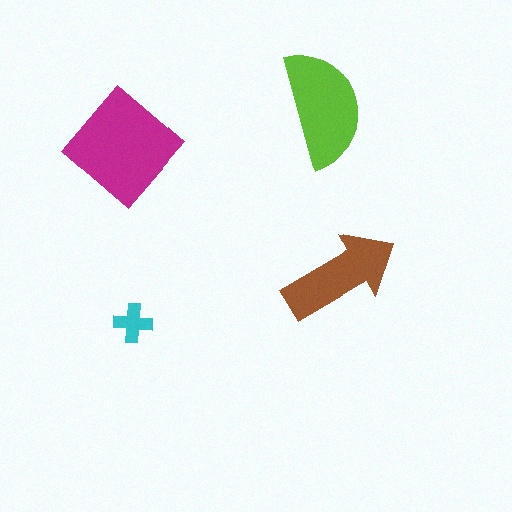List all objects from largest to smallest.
The magenta diamond, the lime semicircle, the brown arrow, the cyan cross.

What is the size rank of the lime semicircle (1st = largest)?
2nd.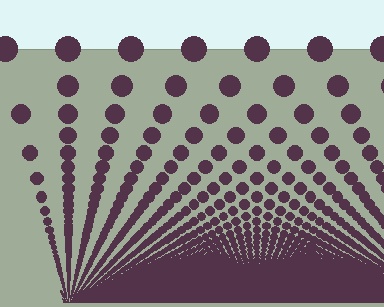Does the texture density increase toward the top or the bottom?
Density increases toward the bottom.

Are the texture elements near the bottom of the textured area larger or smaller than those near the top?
Smaller. The gradient is inverted — elements near the bottom are smaller and denser.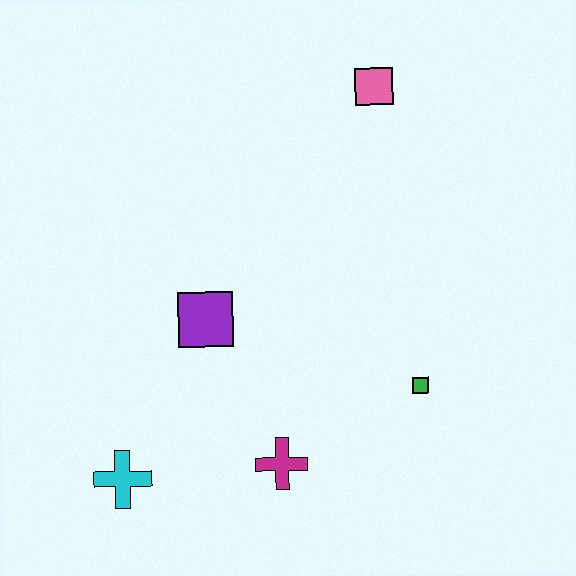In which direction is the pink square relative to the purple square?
The pink square is above the purple square.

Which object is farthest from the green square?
The cyan cross is farthest from the green square.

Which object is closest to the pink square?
The purple square is closest to the pink square.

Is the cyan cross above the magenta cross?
No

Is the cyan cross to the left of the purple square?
Yes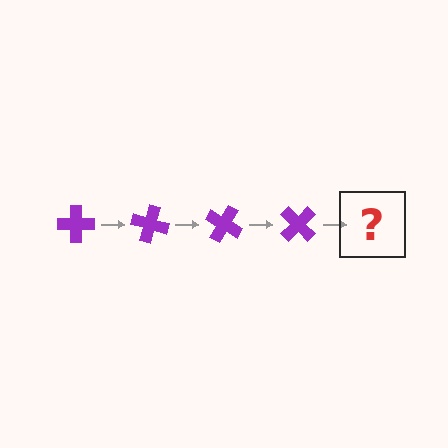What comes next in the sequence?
The next element should be a purple cross rotated 60 degrees.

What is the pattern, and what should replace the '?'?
The pattern is that the cross rotates 15 degrees each step. The '?' should be a purple cross rotated 60 degrees.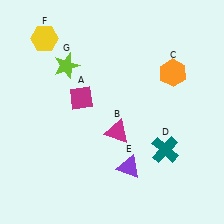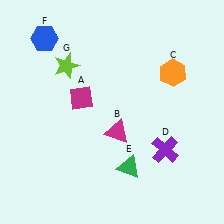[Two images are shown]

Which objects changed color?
D changed from teal to purple. E changed from purple to green. F changed from yellow to blue.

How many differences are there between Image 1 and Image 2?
There are 3 differences between the two images.